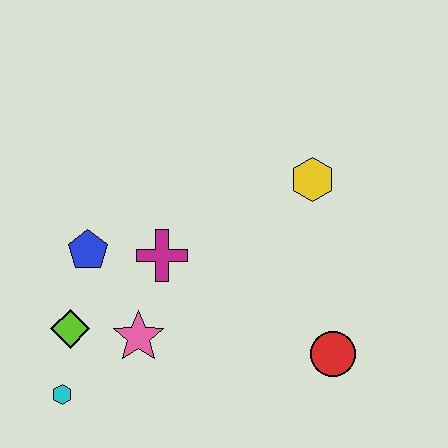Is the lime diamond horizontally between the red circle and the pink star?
No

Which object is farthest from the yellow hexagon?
The cyan hexagon is farthest from the yellow hexagon.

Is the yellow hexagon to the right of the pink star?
Yes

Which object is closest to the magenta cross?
The blue pentagon is closest to the magenta cross.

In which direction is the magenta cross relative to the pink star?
The magenta cross is above the pink star.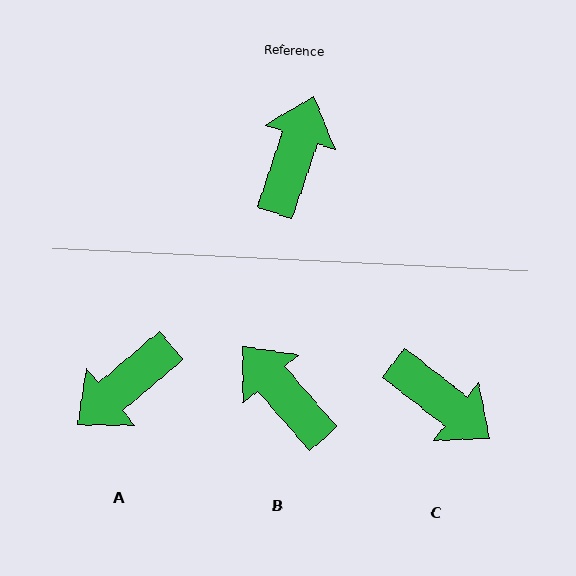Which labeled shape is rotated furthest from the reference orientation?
A, about 149 degrees away.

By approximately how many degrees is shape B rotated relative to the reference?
Approximately 60 degrees counter-clockwise.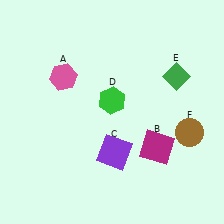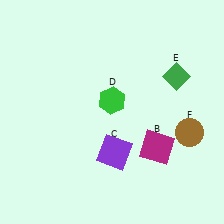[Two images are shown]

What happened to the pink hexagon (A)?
The pink hexagon (A) was removed in Image 2. It was in the top-left area of Image 1.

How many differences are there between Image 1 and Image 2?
There is 1 difference between the two images.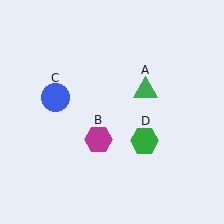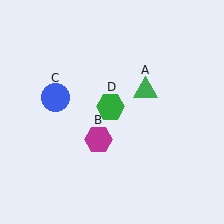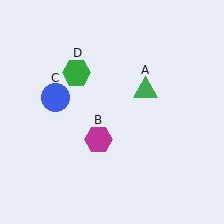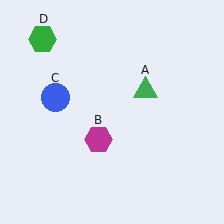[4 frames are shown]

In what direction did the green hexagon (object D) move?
The green hexagon (object D) moved up and to the left.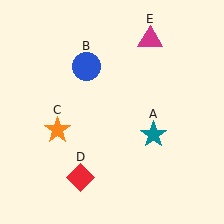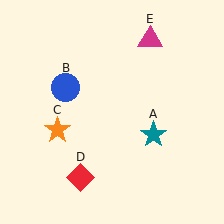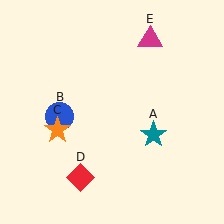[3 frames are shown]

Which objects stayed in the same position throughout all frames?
Teal star (object A) and orange star (object C) and red diamond (object D) and magenta triangle (object E) remained stationary.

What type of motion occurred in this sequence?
The blue circle (object B) rotated counterclockwise around the center of the scene.